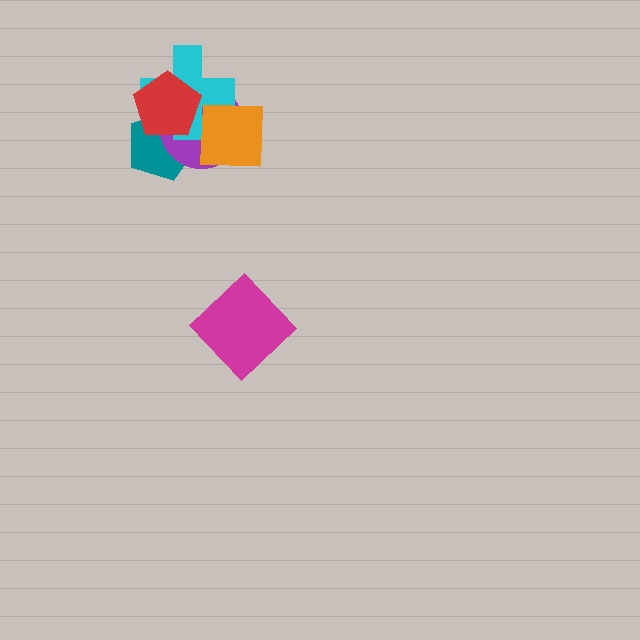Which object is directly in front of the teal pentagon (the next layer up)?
The purple circle is directly in front of the teal pentagon.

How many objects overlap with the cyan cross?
4 objects overlap with the cyan cross.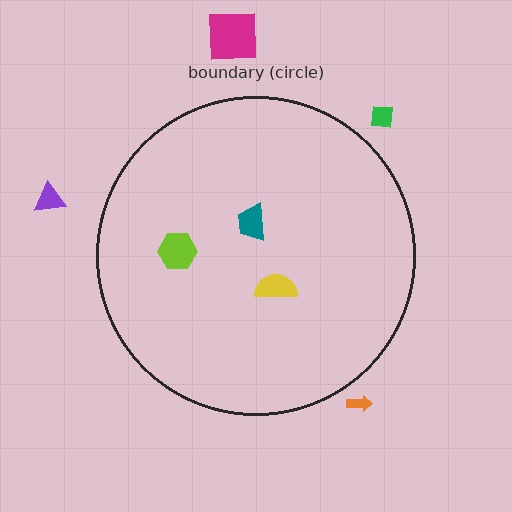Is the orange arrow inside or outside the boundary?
Outside.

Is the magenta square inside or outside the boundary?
Outside.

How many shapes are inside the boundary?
3 inside, 4 outside.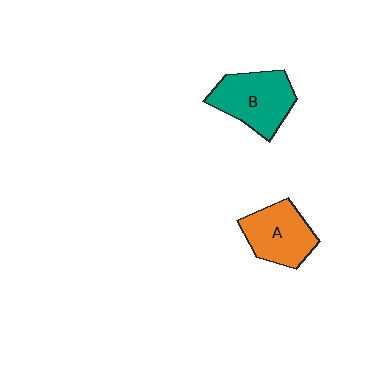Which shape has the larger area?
Shape B (teal).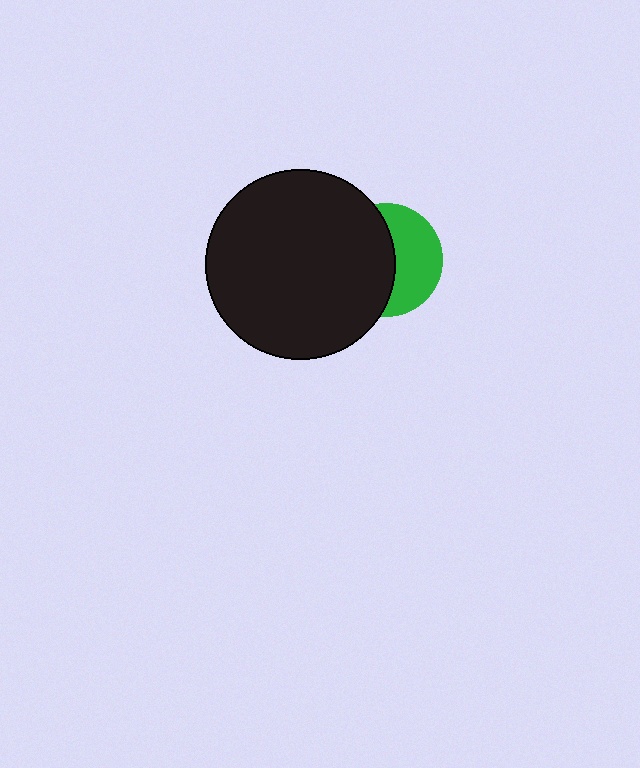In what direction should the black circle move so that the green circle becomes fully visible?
The black circle should move left. That is the shortest direction to clear the overlap and leave the green circle fully visible.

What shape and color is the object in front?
The object in front is a black circle.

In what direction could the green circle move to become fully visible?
The green circle could move right. That would shift it out from behind the black circle entirely.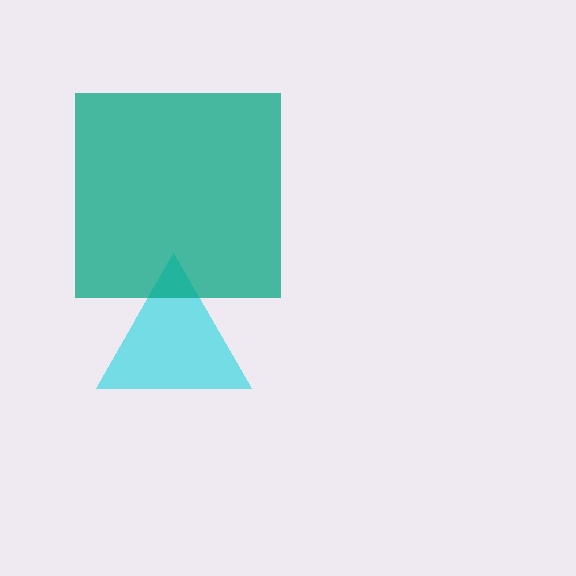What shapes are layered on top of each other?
The layered shapes are: a cyan triangle, a teal square.